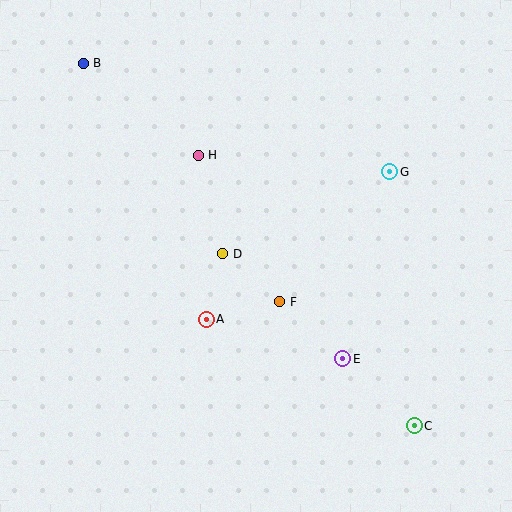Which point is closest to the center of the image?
Point D at (223, 254) is closest to the center.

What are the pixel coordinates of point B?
Point B is at (83, 63).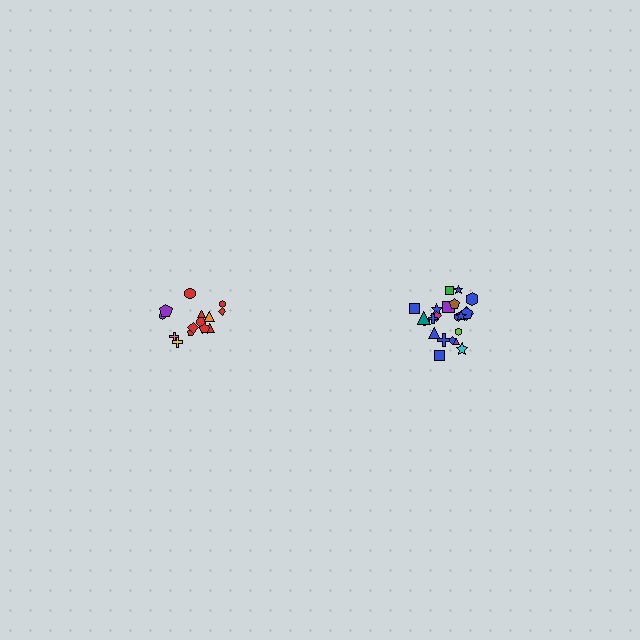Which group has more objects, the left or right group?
The right group.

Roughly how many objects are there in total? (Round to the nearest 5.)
Roughly 35 objects in total.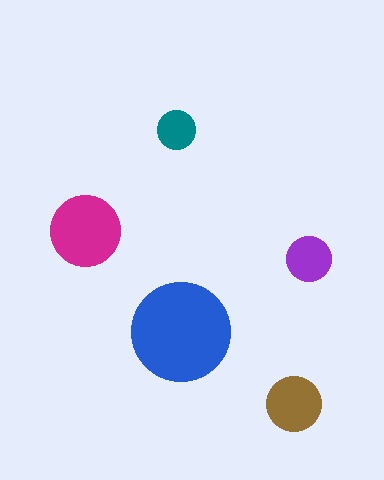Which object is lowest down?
The brown circle is bottommost.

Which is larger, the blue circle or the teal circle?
The blue one.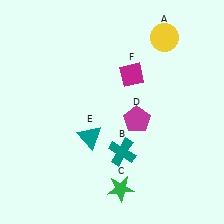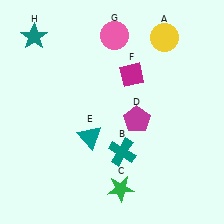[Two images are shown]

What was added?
A pink circle (G), a teal star (H) were added in Image 2.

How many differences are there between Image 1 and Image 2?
There are 2 differences between the two images.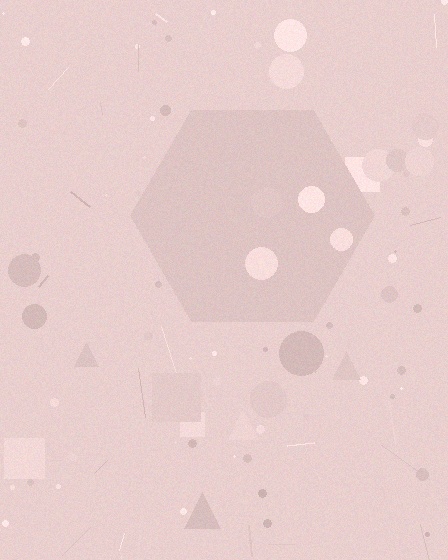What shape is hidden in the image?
A hexagon is hidden in the image.